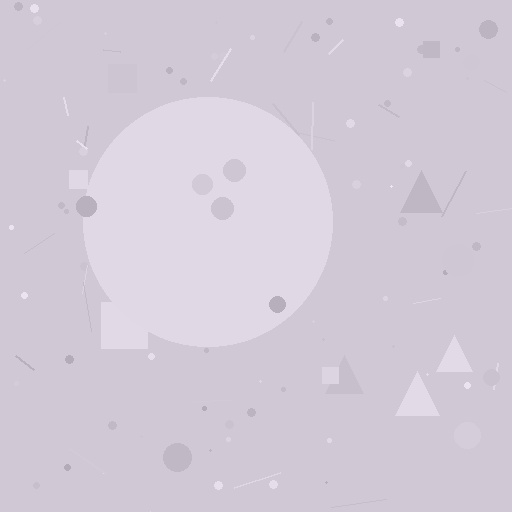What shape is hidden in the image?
A circle is hidden in the image.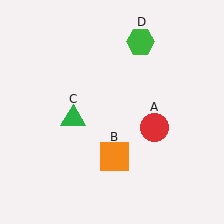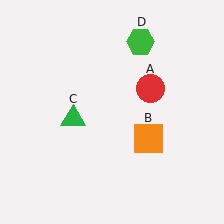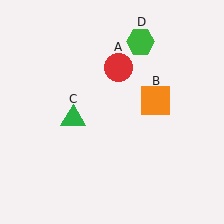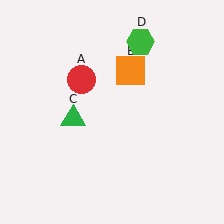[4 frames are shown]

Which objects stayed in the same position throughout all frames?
Green triangle (object C) and green hexagon (object D) remained stationary.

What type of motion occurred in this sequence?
The red circle (object A), orange square (object B) rotated counterclockwise around the center of the scene.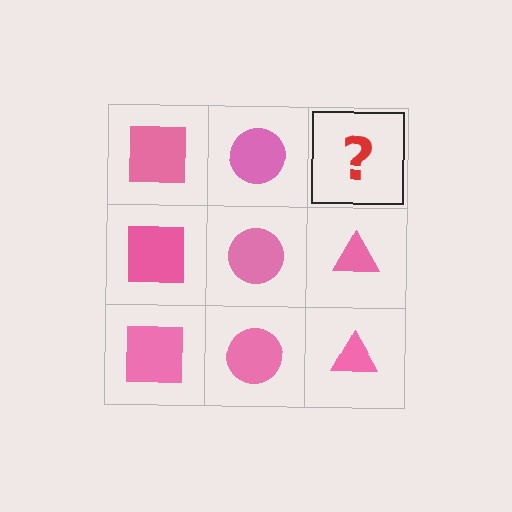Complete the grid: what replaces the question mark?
The question mark should be replaced with a pink triangle.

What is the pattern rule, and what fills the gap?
The rule is that each column has a consistent shape. The gap should be filled with a pink triangle.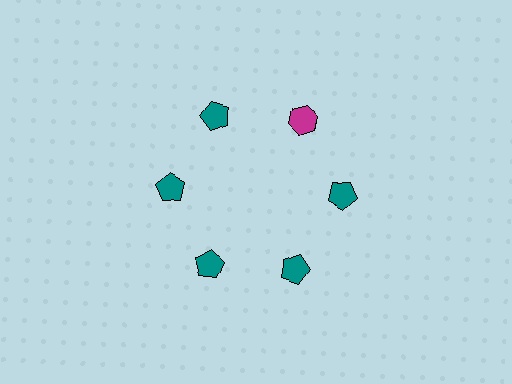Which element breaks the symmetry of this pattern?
The magenta hexagon at roughly the 1 o'clock position breaks the symmetry. All other shapes are teal pentagons.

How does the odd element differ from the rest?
It differs in both color (magenta instead of teal) and shape (hexagon instead of pentagon).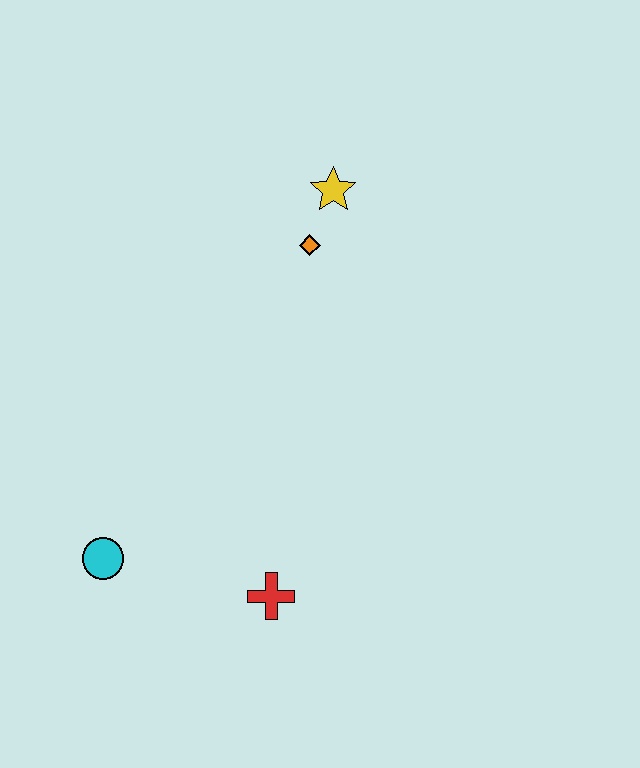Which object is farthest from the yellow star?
The cyan circle is farthest from the yellow star.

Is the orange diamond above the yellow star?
No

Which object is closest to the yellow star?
The orange diamond is closest to the yellow star.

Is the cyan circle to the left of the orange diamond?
Yes